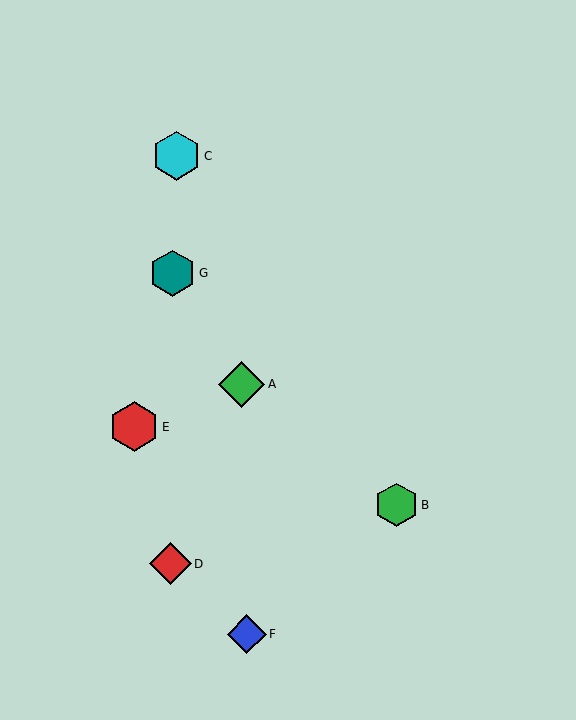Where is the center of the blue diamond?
The center of the blue diamond is at (247, 634).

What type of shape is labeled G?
Shape G is a teal hexagon.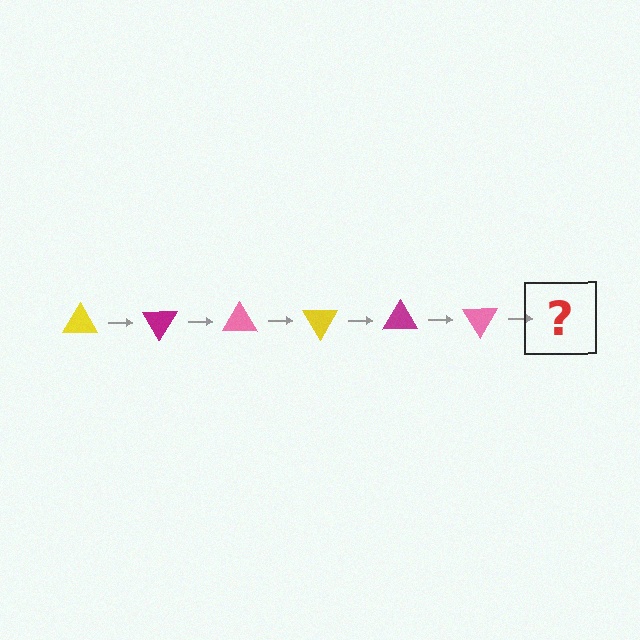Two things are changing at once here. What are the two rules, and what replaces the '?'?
The two rules are that it rotates 60 degrees each step and the color cycles through yellow, magenta, and pink. The '?' should be a yellow triangle, rotated 360 degrees from the start.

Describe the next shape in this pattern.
It should be a yellow triangle, rotated 360 degrees from the start.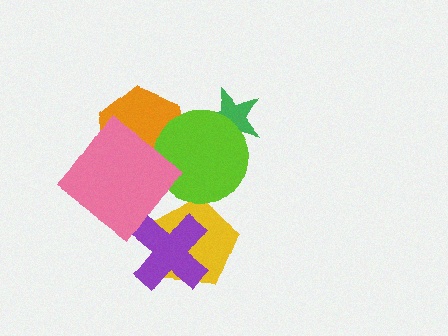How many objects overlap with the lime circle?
2 objects overlap with the lime circle.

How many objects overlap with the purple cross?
1 object overlaps with the purple cross.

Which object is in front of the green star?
The lime circle is in front of the green star.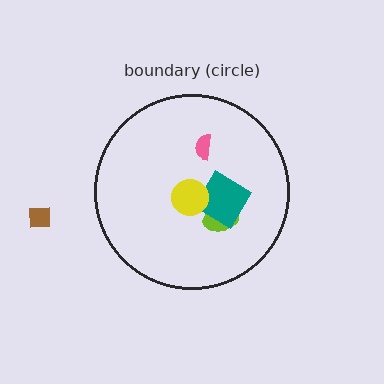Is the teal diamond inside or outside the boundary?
Inside.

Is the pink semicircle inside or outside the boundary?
Inside.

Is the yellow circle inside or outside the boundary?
Inside.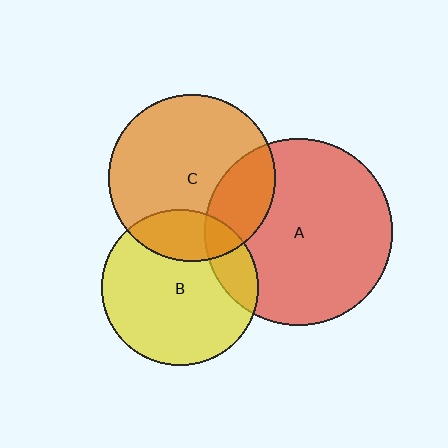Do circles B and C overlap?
Yes.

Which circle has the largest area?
Circle A (red).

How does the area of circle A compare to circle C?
Approximately 1.3 times.